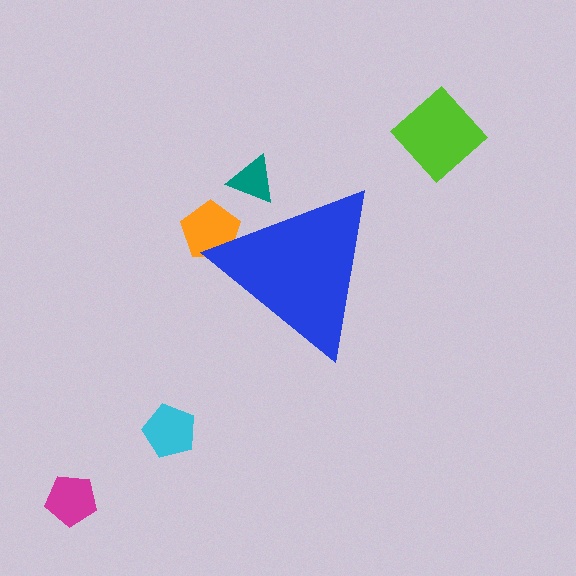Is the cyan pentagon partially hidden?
No, the cyan pentagon is fully visible.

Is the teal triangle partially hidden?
Yes, the teal triangle is partially hidden behind the blue triangle.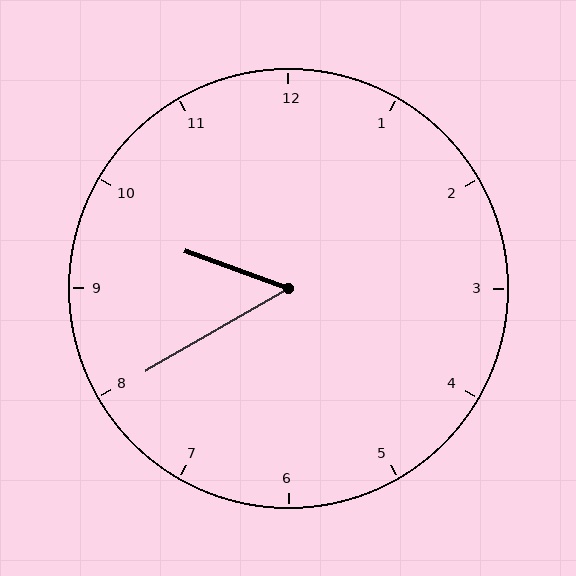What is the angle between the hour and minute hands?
Approximately 50 degrees.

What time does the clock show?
9:40.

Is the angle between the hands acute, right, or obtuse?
It is acute.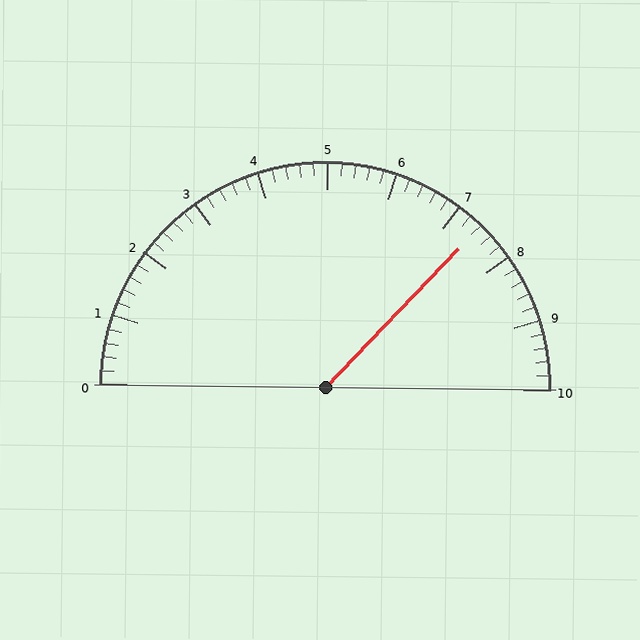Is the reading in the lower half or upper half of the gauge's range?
The reading is in the upper half of the range (0 to 10).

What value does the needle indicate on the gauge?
The needle indicates approximately 7.4.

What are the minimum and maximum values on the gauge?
The gauge ranges from 0 to 10.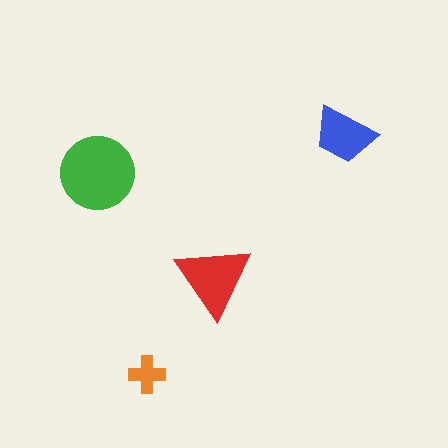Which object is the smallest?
The orange cross.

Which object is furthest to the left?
The green circle is leftmost.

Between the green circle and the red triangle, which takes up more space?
The green circle.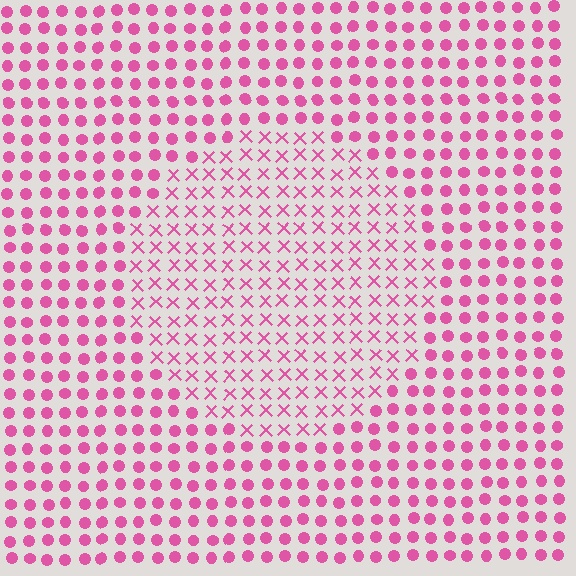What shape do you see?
I see a circle.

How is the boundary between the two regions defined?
The boundary is defined by a change in element shape: X marks inside vs. circles outside. All elements share the same color and spacing.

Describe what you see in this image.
The image is filled with small pink elements arranged in a uniform grid. A circle-shaped region contains X marks, while the surrounding area contains circles. The boundary is defined purely by the change in element shape.